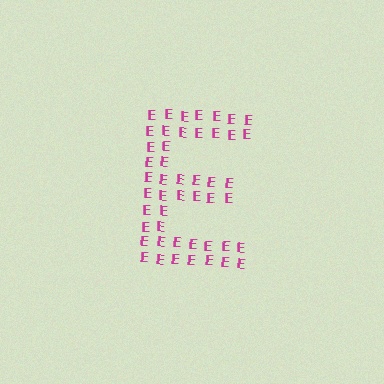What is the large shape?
The large shape is the letter E.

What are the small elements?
The small elements are letter E's.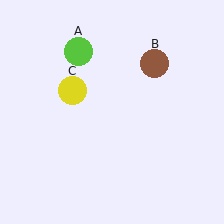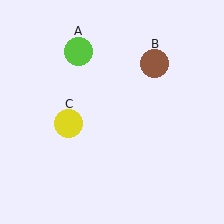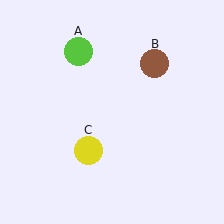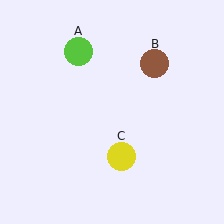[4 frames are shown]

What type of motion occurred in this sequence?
The yellow circle (object C) rotated counterclockwise around the center of the scene.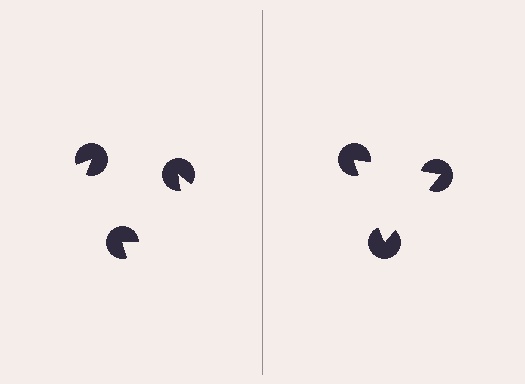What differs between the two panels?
The pac-man discs are positioned identically on both sides; only the wedge orientations differ. On the right they align to a triangle; on the left they are misaligned.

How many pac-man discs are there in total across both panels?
6 — 3 on each side.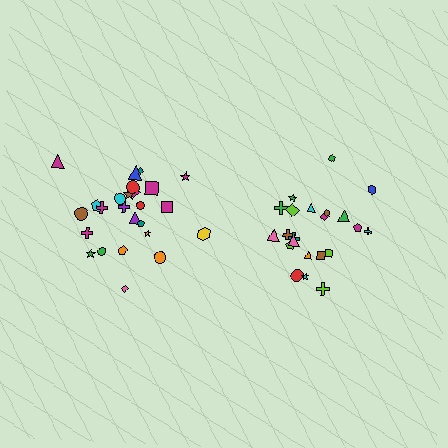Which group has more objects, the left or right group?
The left group.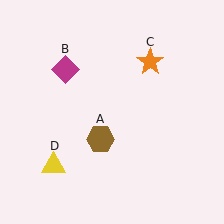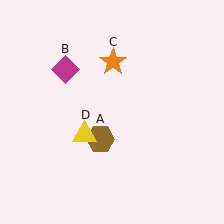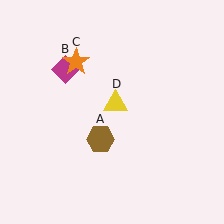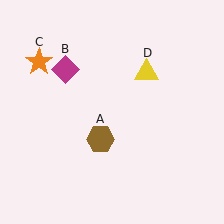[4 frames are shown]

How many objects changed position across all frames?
2 objects changed position: orange star (object C), yellow triangle (object D).